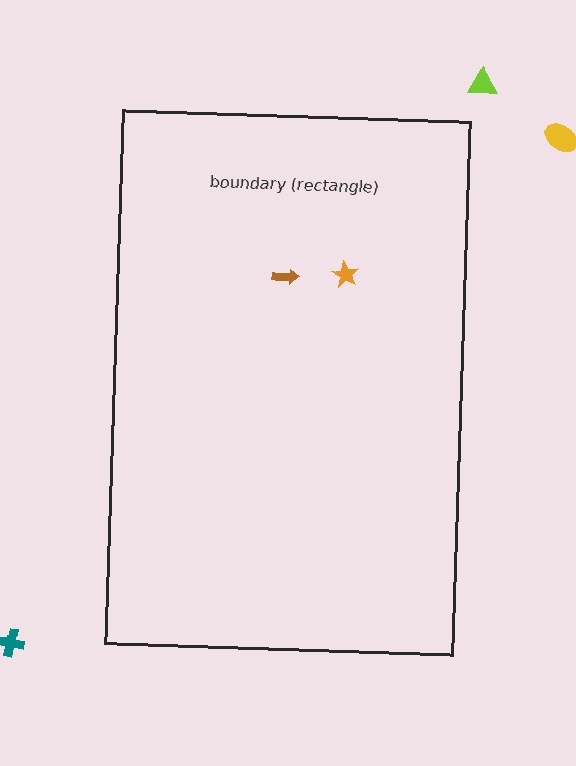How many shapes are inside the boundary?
2 inside, 3 outside.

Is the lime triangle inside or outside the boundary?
Outside.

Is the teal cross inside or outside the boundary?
Outside.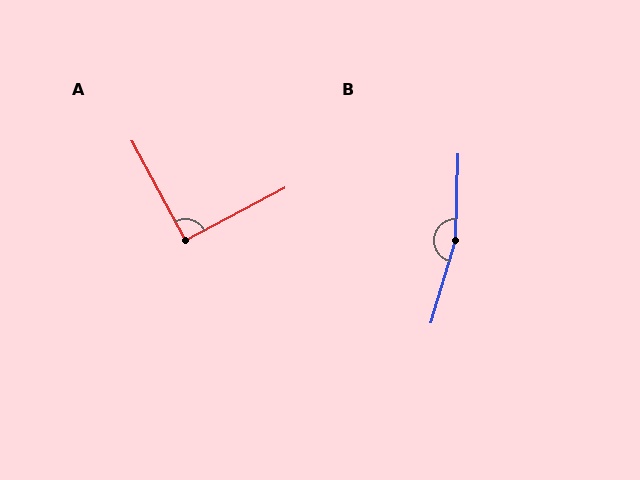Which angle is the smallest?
A, at approximately 90 degrees.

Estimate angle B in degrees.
Approximately 166 degrees.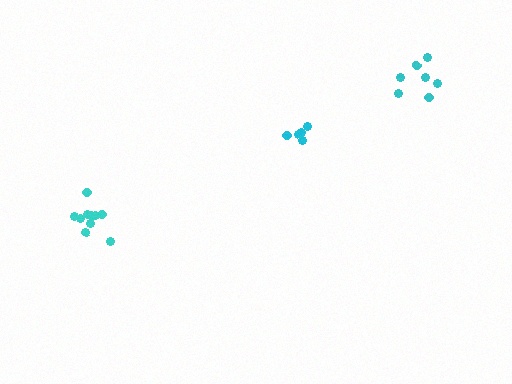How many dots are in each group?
Group 1: 10 dots, Group 2: 5 dots, Group 3: 7 dots (22 total).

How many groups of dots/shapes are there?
There are 3 groups.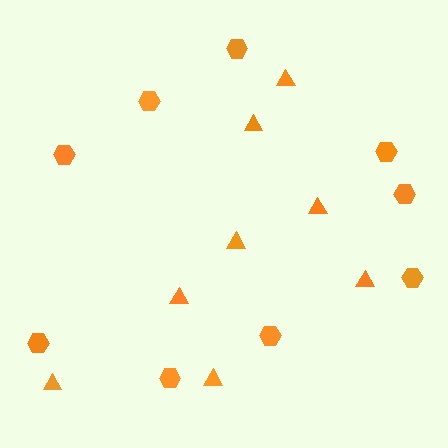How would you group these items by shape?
There are 2 groups: one group of triangles (8) and one group of hexagons (9).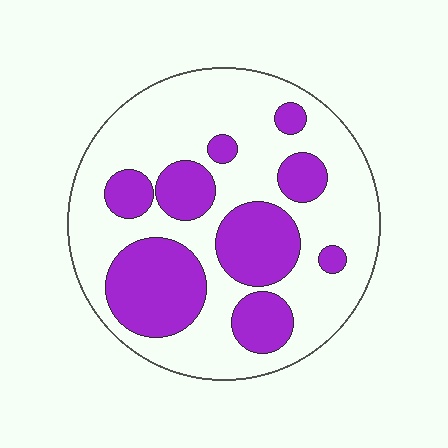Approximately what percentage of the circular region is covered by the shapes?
Approximately 35%.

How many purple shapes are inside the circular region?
9.